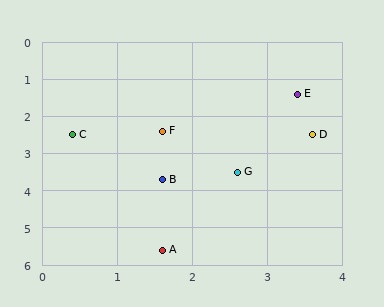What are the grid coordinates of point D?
Point D is at approximately (3.6, 2.5).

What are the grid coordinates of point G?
Point G is at approximately (2.6, 3.5).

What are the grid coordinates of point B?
Point B is at approximately (1.6, 3.7).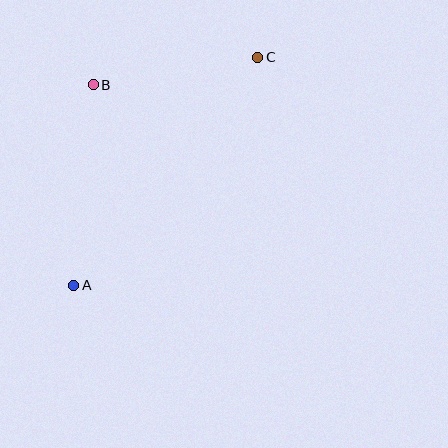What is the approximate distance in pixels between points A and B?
The distance between A and B is approximately 201 pixels.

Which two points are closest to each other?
Points B and C are closest to each other.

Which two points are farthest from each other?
Points A and C are farthest from each other.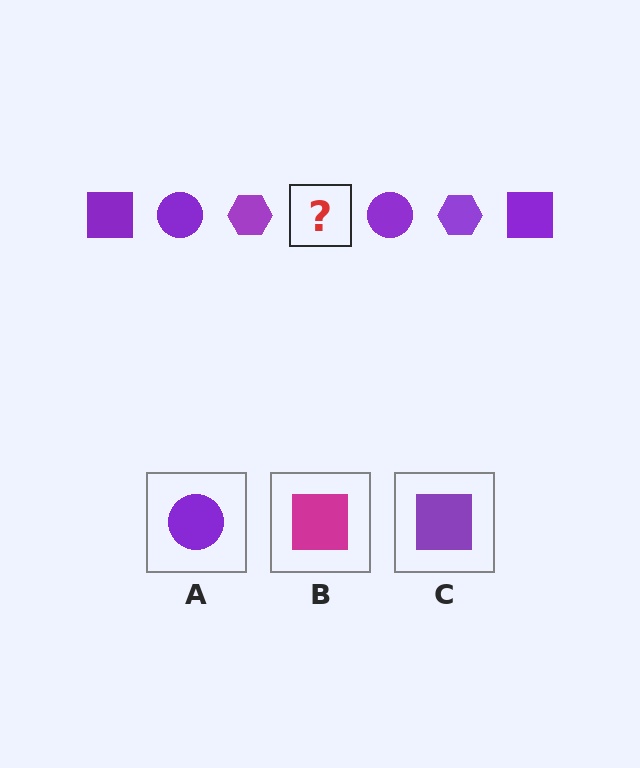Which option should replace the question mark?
Option C.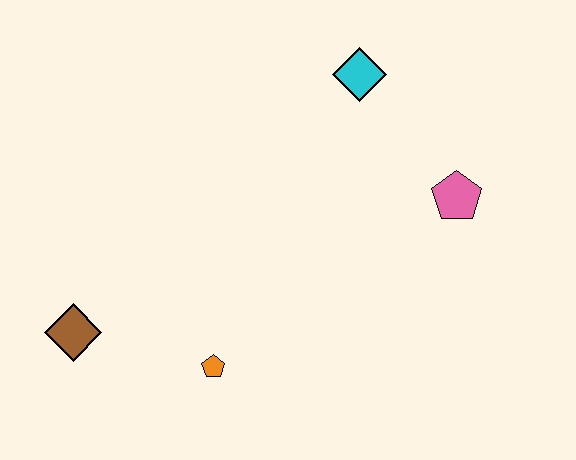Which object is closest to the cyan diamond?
The pink pentagon is closest to the cyan diamond.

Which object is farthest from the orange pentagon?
The cyan diamond is farthest from the orange pentagon.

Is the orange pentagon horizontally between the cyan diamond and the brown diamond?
Yes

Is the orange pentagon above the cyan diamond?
No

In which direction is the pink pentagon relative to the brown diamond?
The pink pentagon is to the right of the brown diamond.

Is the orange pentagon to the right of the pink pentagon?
No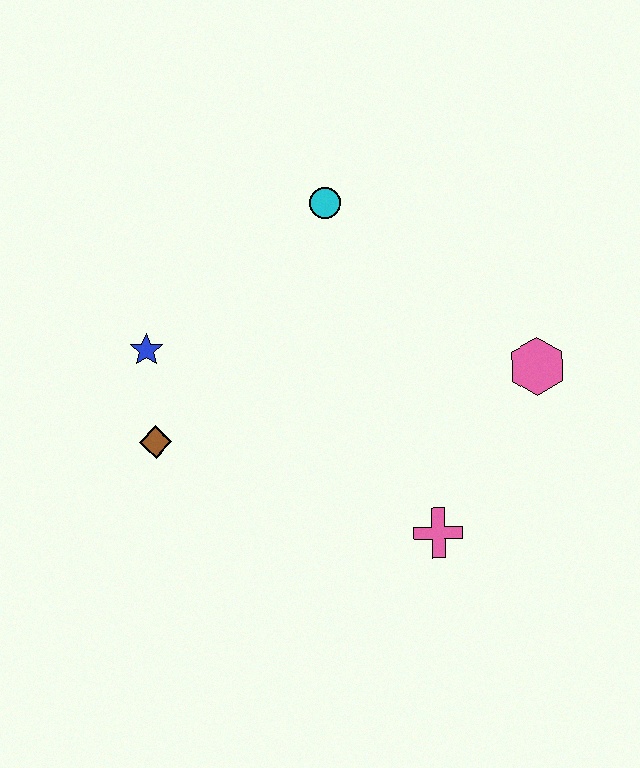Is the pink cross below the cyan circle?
Yes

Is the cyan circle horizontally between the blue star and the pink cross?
Yes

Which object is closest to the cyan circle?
The blue star is closest to the cyan circle.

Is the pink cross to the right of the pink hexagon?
No